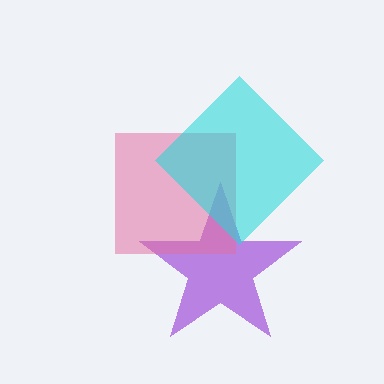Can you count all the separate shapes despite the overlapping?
Yes, there are 3 separate shapes.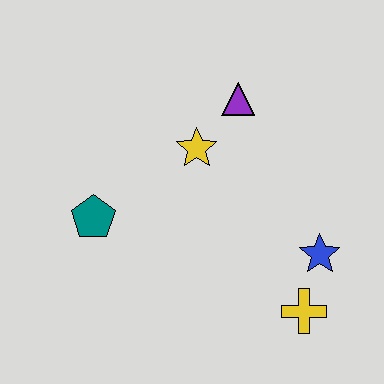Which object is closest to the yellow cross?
The blue star is closest to the yellow cross.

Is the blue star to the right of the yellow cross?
Yes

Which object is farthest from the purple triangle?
The yellow cross is farthest from the purple triangle.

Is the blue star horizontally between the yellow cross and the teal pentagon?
No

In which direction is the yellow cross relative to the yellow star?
The yellow cross is below the yellow star.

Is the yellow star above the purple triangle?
No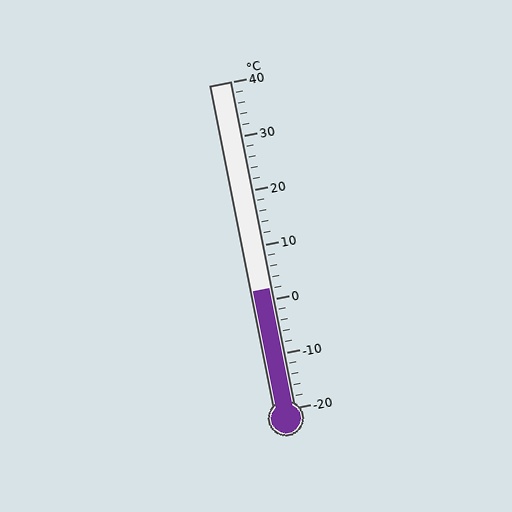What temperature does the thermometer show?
The thermometer shows approximately 2°C.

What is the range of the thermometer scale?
The thermometer scale ranges from -20°C to 40°C.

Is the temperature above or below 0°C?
The temperature is above 0°C.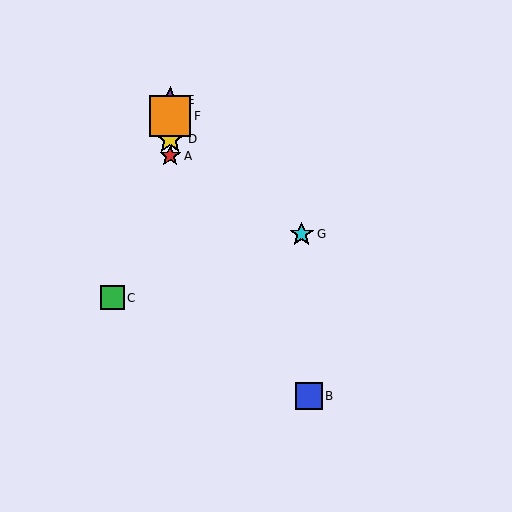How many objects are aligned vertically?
4 objects (A, D, E, F) are aligned vertically.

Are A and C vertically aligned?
No, A is at x≈170 and C is at x≈112.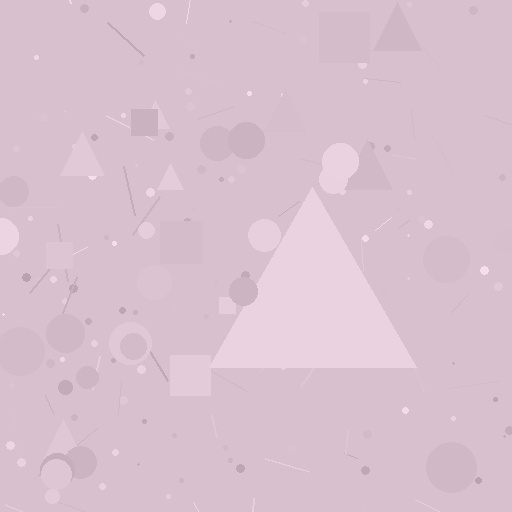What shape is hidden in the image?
A triangle is hidden in the image.